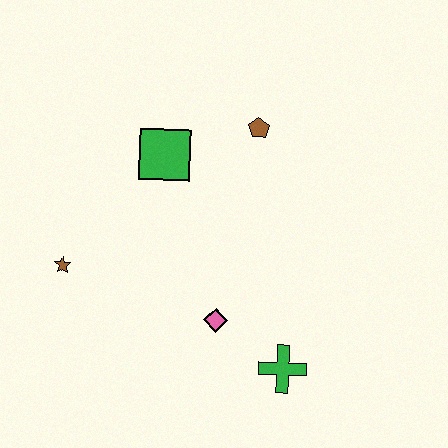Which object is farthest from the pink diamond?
The brown pentagon is farthest from the pink diamond.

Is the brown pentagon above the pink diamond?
Yes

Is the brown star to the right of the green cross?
No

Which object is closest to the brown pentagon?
The green square is closest to the brown pentagon.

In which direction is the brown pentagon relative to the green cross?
The brown pentagon is above the green cross.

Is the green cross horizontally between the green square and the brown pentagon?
No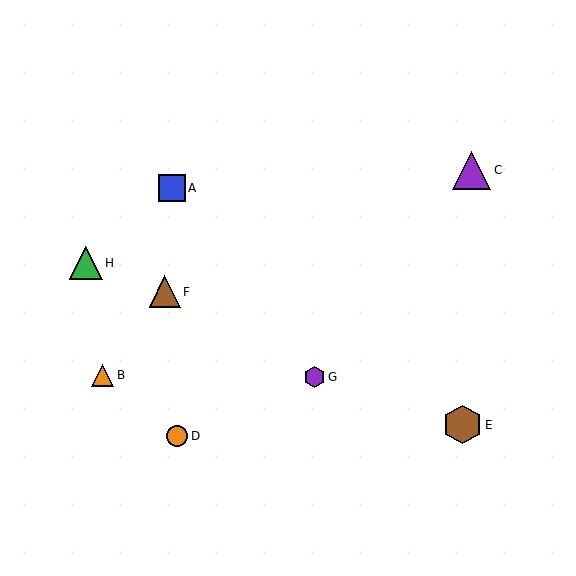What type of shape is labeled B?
Shape B is an orange triangle.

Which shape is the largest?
The brown hexagon (labeled E) is the largest.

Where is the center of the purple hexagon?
The center of the purple hexagon is at (315, 377).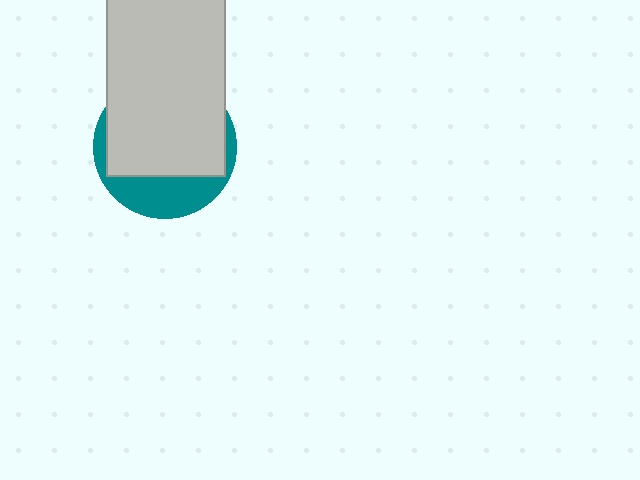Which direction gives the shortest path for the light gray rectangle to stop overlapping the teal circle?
Moving up gives the shortest separation.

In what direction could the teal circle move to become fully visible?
The teal circle could move down. That would shift it out from behind the light gray rectangle entirely.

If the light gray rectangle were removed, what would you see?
You would see the complete teal circle.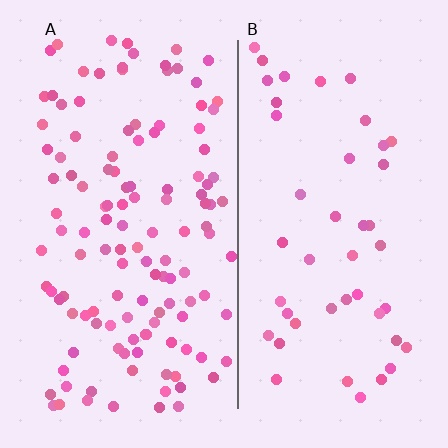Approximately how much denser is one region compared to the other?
Approximately 2.8× — region A over region B.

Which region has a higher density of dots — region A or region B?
A (the left).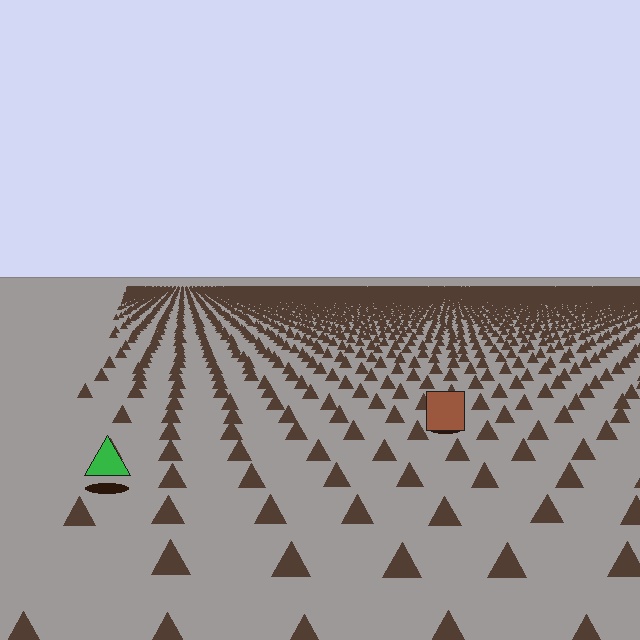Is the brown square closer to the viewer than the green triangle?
No. The green triangle is closer — you can tell from the texture gradient: the ground texture is coarser near it.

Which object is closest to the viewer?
The green triangle is closest. The texture marks near it are larger and more spread out.